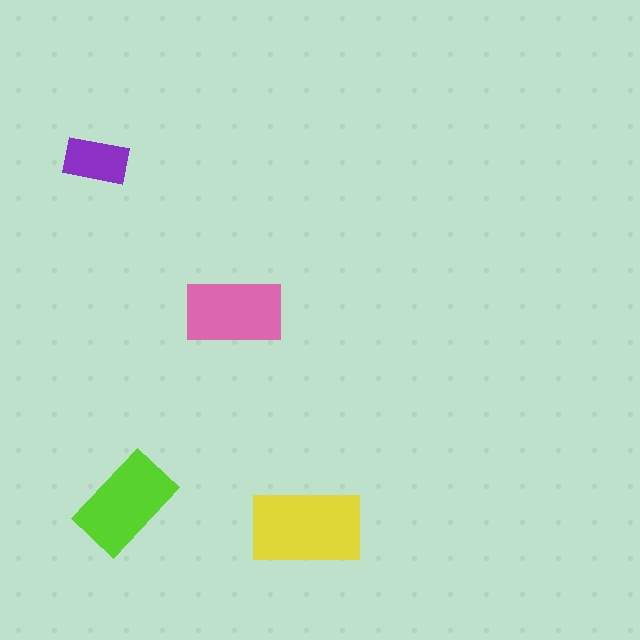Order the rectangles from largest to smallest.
the yellow one, the lime one, the pink one, the purple one.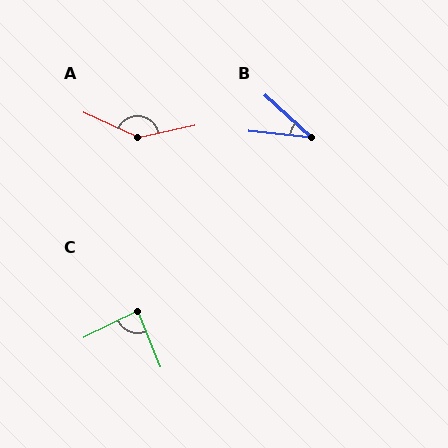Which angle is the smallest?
B, at approximately 36 degrees.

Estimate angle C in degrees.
Approximately 85 degrees.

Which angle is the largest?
A, at approximately 143 degrees.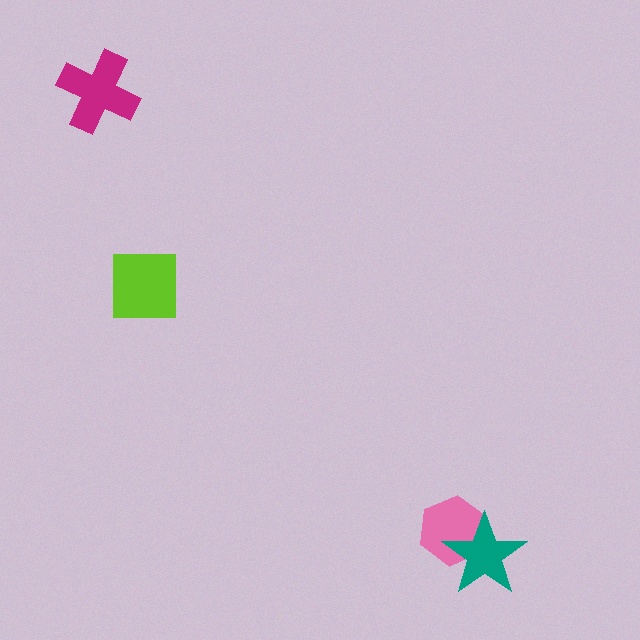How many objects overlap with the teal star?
1 object overlaps with the teal star.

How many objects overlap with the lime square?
0 objects overlap with the lime square.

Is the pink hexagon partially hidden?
Yes, it is partially covered by another shape.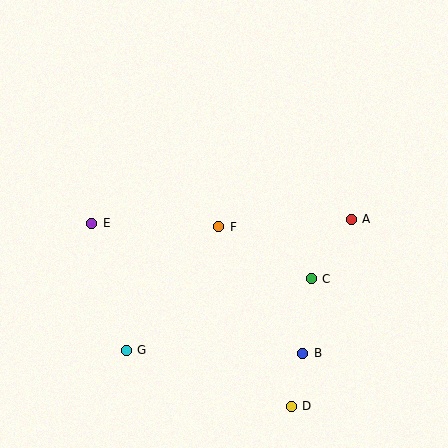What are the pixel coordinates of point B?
Point B is at (303, 353).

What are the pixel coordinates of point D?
Point D is at (291, 406).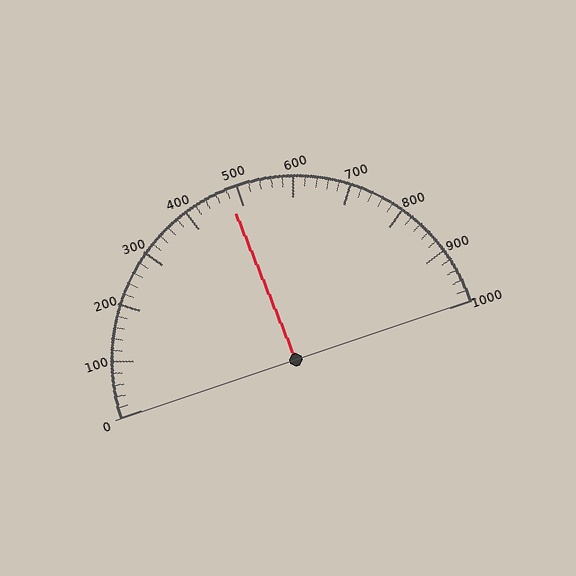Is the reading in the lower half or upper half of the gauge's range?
The reading is in the lower half of the range (0 to 1000).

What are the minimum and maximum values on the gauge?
The gauge ranges from 0 to 1000.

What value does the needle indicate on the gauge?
The needle indicates approximately 480.